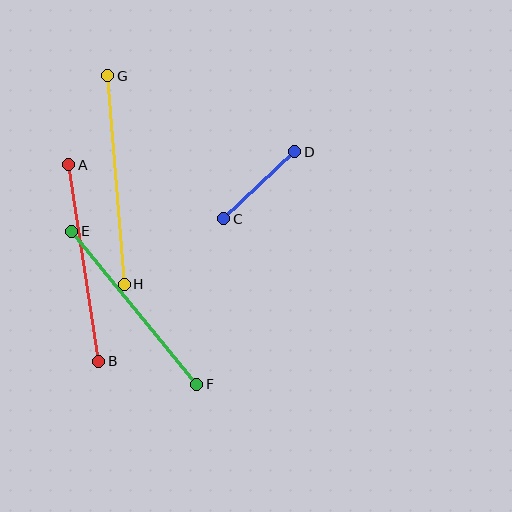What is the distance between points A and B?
The distance is approximately 199 pixels.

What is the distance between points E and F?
The distance is approximately 197 pixels.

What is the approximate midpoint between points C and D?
The midpoint is at approximately (259, 185) pixels.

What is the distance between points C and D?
The distance is approximately 98 pixels.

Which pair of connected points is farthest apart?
Points G and H are farthest apart.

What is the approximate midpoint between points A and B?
The midpoint is at approximately (84, 263) pixels.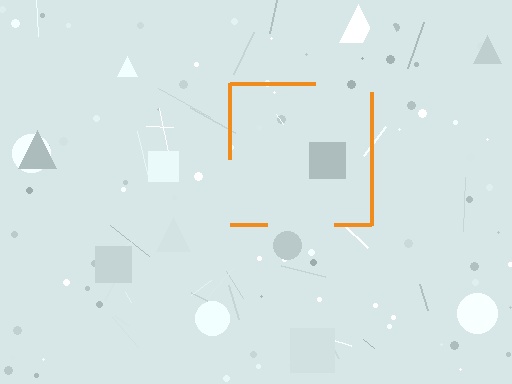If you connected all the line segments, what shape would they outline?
They would outline a square.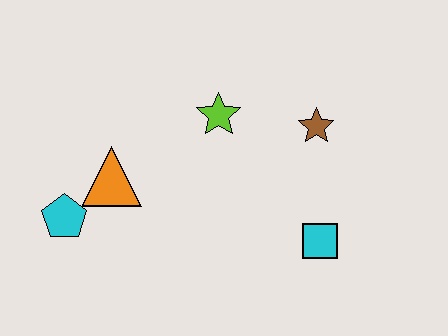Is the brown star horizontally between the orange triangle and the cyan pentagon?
No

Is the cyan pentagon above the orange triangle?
No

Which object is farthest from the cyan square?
The cyan pentagon is farthest from the cyan square.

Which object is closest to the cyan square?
The brown star is closest to the cyan square.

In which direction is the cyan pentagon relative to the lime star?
The cyan pentagon is to the left of the lime star.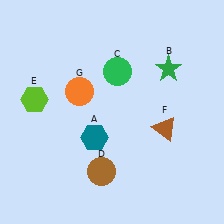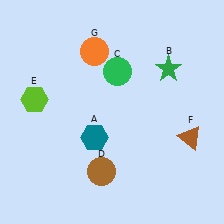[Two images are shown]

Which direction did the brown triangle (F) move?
The brown triangle (F) moved right.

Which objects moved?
The objects that moved are: the brown triangle (F), the orange circle (G).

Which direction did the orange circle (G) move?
The orange circle (G) moved up.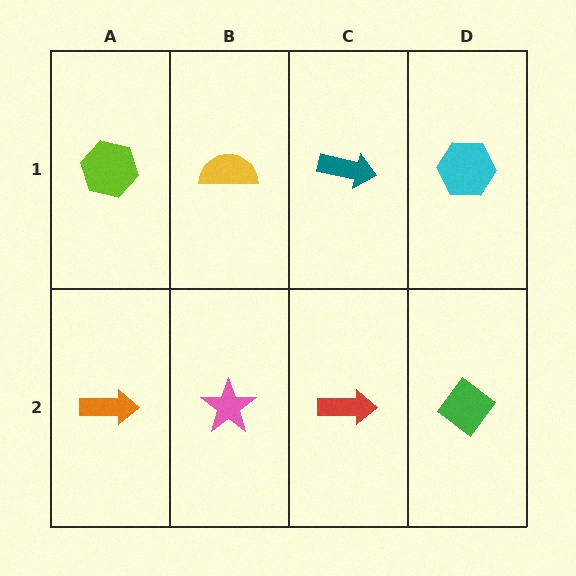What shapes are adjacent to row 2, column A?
A lime hexagon (row 1, column A), a pink star (row 2, column B).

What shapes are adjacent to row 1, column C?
A red arrow (row 2, column C), a yellow semicircle (row 1, column B), a cyan hexagon (row 1, column D).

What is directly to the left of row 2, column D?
A red arrow.